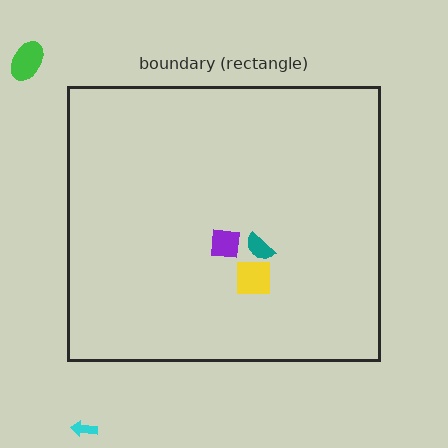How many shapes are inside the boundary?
3 inside, 2 outside.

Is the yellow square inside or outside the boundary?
Inside.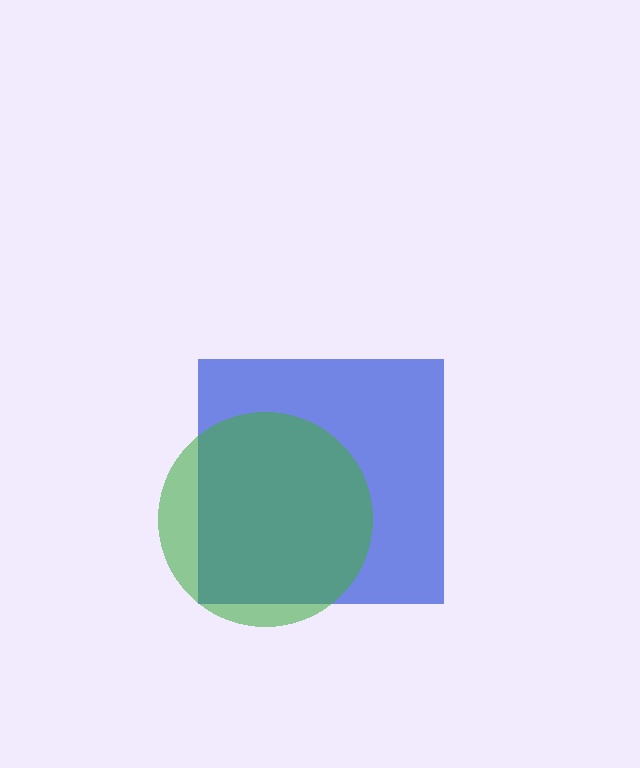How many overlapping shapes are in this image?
There are 2 overlapping shapes in the image.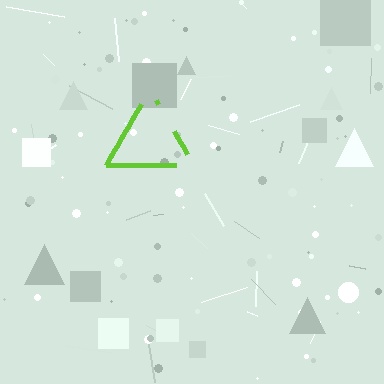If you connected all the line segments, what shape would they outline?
They would outline a triangle.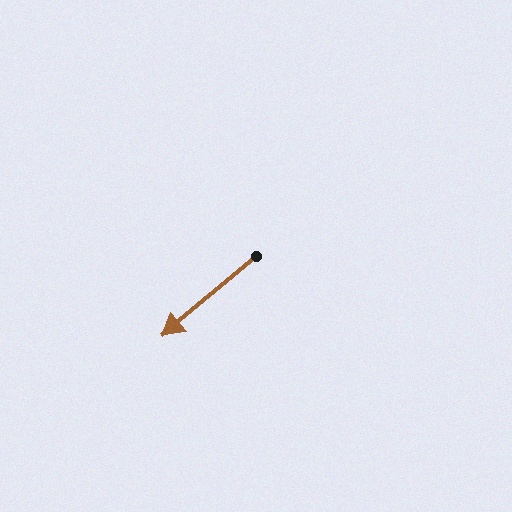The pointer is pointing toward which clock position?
Roughly 8 o'clock.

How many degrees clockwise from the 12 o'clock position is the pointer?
Approximately 230 degrees.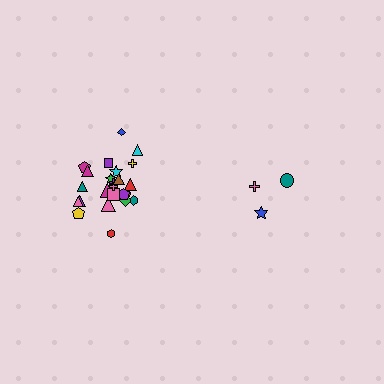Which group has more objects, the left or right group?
The left group.